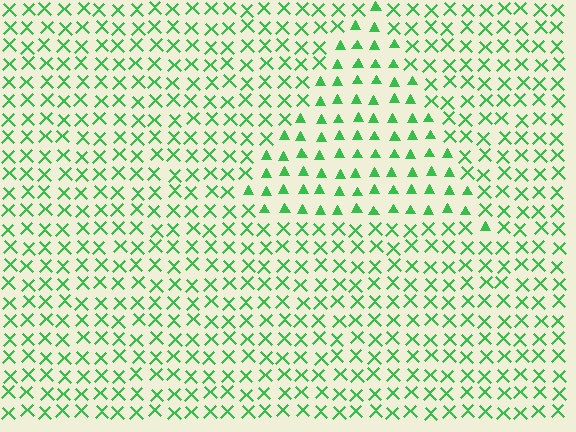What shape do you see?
I see a triangle.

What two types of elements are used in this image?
The image uses triangles inside the triangle region and X marks outside it.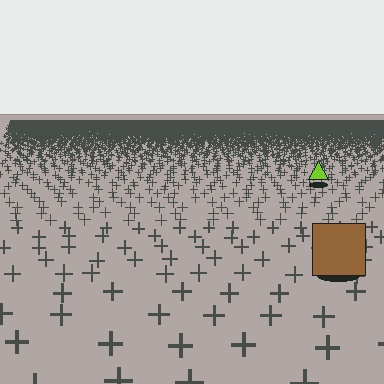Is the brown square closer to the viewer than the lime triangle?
Yes. The brown square is closer — you can tell from the texture gradient: the ground texture is coarser near it.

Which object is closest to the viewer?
The brown square is closest. The texture marks near it are larger and more spread out.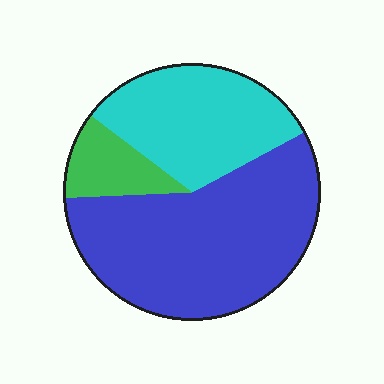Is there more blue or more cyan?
Blue.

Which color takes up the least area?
Green, at roughly 10%.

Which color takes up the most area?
Blue, at roughly 55%.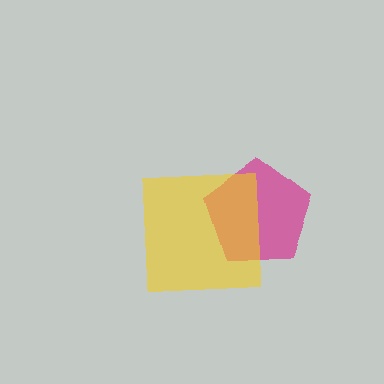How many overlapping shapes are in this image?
There are 2 overlapping shapes in the image.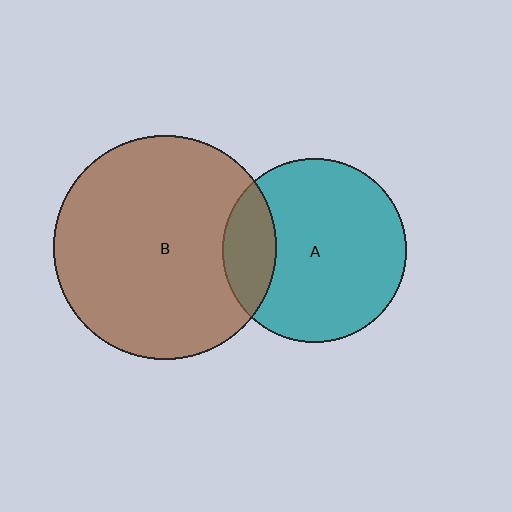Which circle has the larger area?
Circle B (brown).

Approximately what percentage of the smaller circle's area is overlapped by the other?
Approximately 20%.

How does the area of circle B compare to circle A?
Approximately 1.5 times.